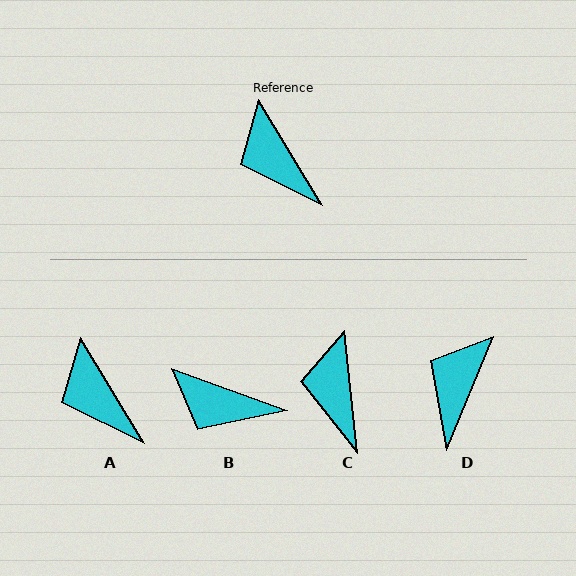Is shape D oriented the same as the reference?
No, it is off by about 53 degrees.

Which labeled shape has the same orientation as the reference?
A.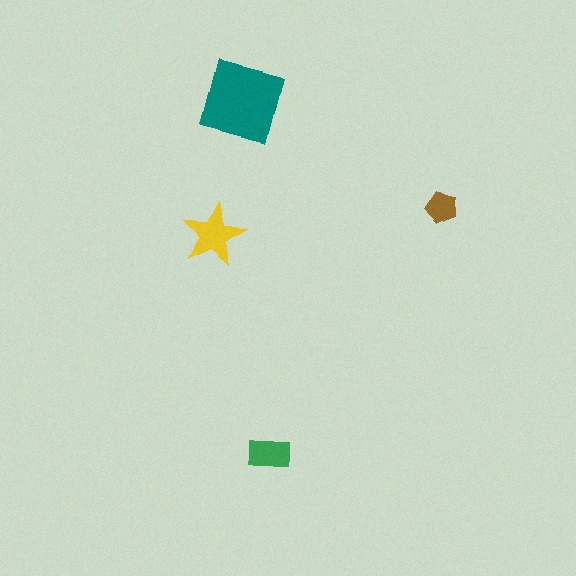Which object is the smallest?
The brown pentagon.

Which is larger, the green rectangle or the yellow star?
The yellow star.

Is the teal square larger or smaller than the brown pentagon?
Larger.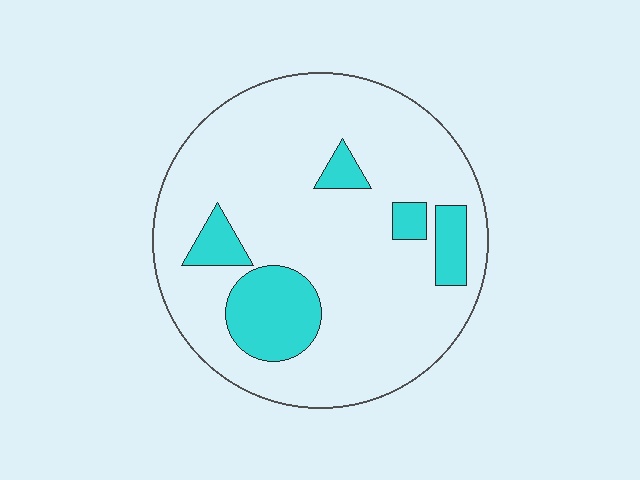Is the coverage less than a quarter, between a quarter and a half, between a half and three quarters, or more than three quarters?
Less than a quarter.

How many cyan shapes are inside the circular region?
5.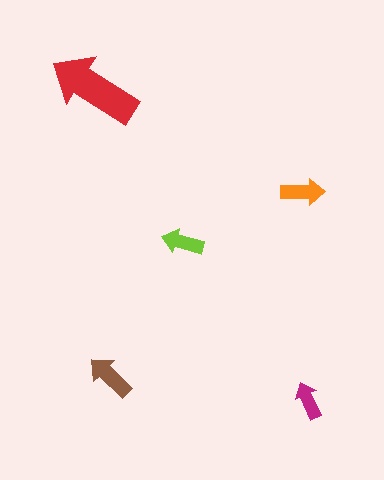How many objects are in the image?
There are 5 objects in the image.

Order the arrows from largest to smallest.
the red one, the brown one, the orange one, the lime one, the magenta one.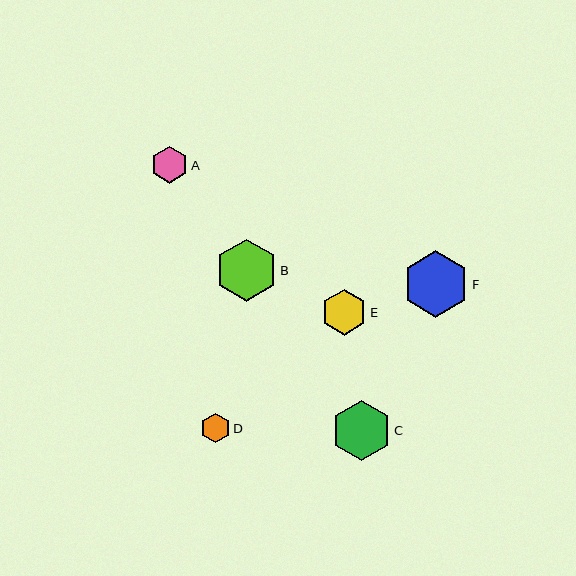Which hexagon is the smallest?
Hexagon D is the smallest with a size of approximately 29 pixels.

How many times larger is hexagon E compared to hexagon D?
Hexagon E is approximately 1.6 times the size of hexagon D.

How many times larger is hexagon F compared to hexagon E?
Hexagon F is approximately 1.5 times the size of hexagon E.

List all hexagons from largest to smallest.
From largest to smallest: F, B, C, E, A, D.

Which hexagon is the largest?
Hexagon F is the largest with a size of approximately 67 pixels.